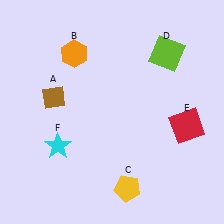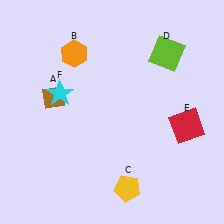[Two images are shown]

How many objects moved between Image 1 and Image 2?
1 object moved between the two images.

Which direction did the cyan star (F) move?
The cyan star (F) moved up.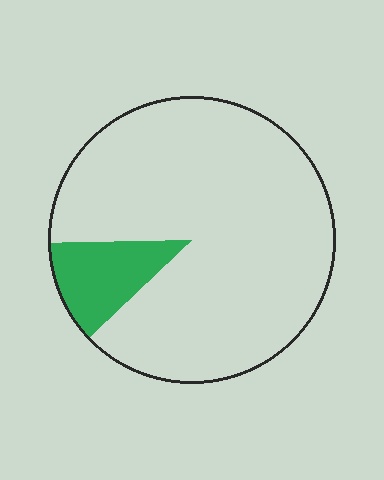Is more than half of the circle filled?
No.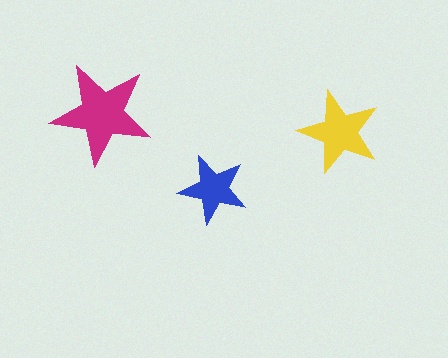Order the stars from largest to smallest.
the magenta one, the yellow one, the blue one.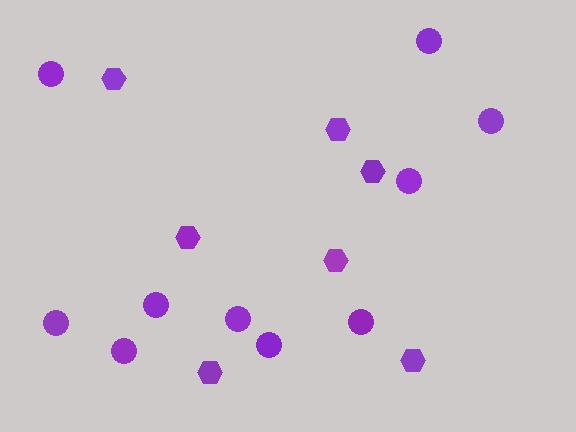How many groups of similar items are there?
There are 2 groups: one group of circles (10) and one group of hexagons (7).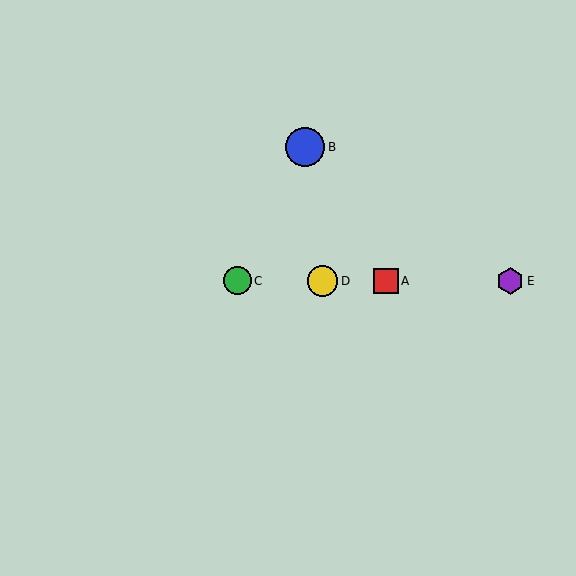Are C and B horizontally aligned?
No, C is at y≈281 and B is at y≈147.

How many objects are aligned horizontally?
4 objects (A, C, D, E) are aligned horizontally.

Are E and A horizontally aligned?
Yes, both are at y≈281.